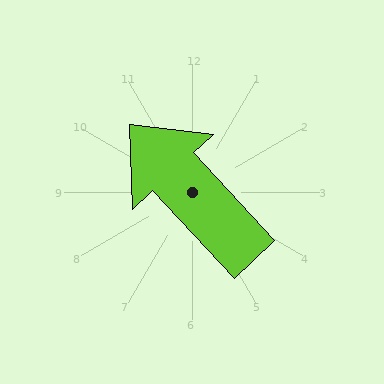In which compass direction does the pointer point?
Northwest.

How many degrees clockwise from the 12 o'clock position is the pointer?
Approximately 317 degrees.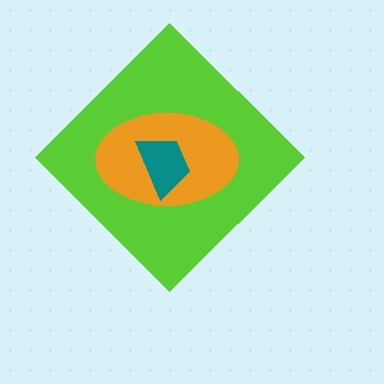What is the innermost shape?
The teal trapezoid.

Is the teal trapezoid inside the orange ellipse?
Yes.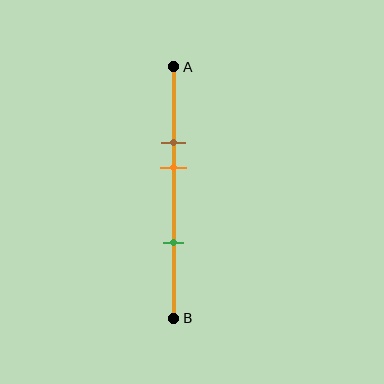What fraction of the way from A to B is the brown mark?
The brown mark is approximately 30% (0.3) of the way from A to B.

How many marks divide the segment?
There are 3 marks dividing the segment.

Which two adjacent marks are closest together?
The brown and orange marks are the closest adjacent pair.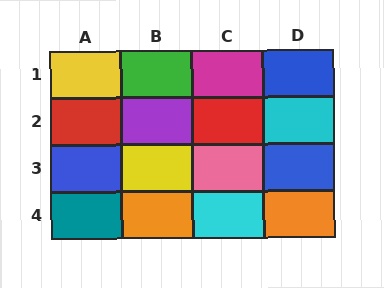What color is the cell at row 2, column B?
Purple.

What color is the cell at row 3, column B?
Yellow.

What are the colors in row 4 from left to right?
Teal, orange, cyan, orange.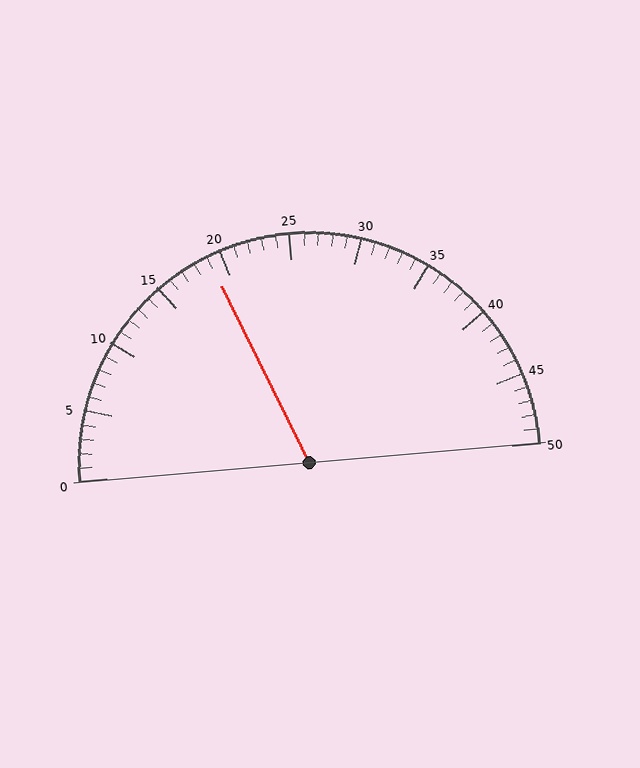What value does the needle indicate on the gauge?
The needle indicates approximately 19.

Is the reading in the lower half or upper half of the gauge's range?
The reading is in the lower half of the range (0 to 50).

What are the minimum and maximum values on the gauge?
The gauge ranges from 0 to 50.